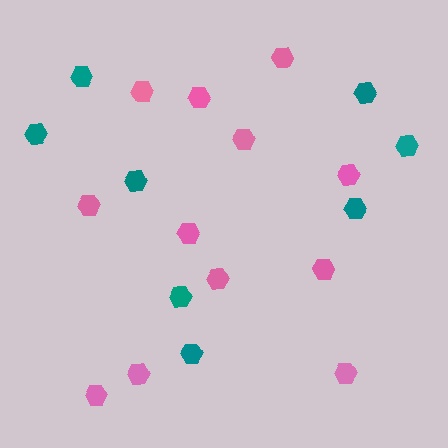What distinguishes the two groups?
There are 2 groups: one group of pink hexagons (12) and one group of teal hexagons (8).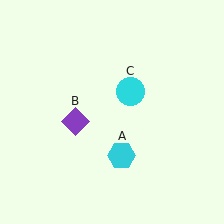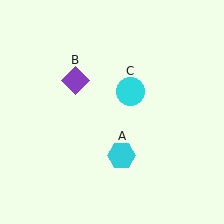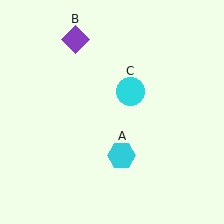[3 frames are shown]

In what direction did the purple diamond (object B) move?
The purple diamond (object B) moved up.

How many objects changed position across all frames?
1 object changed position: purple diamond (object B).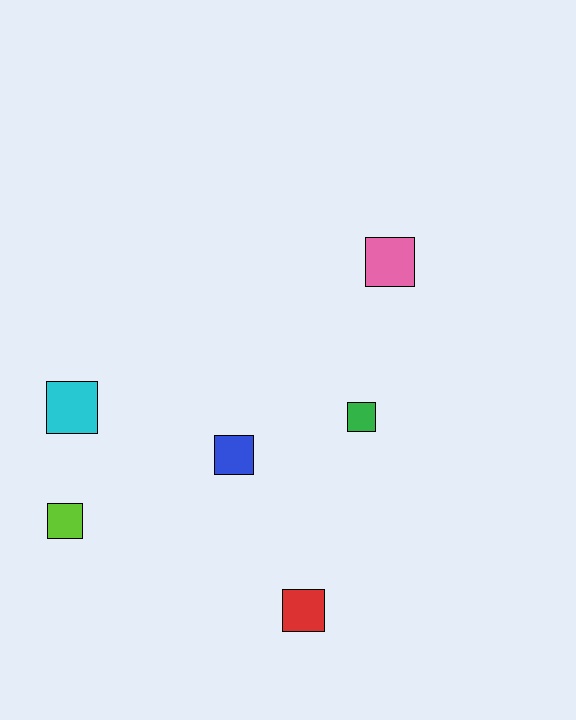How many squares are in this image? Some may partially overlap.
There are 6 squares.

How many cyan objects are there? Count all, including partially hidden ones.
There is 1 cyan object.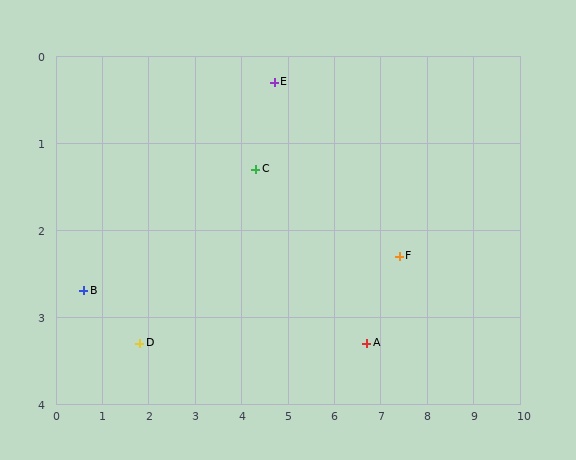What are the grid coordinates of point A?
Point A is at approximately (6.7, 3.3).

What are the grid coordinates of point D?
Point D is at approximately (1.8, 3.3).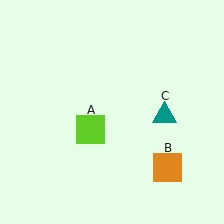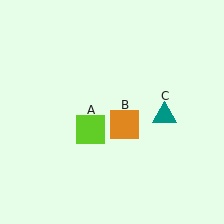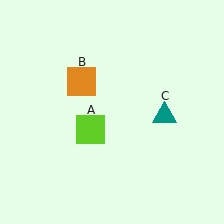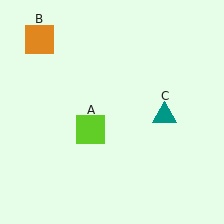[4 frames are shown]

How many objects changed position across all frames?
1 object changed position: orange square (object B).